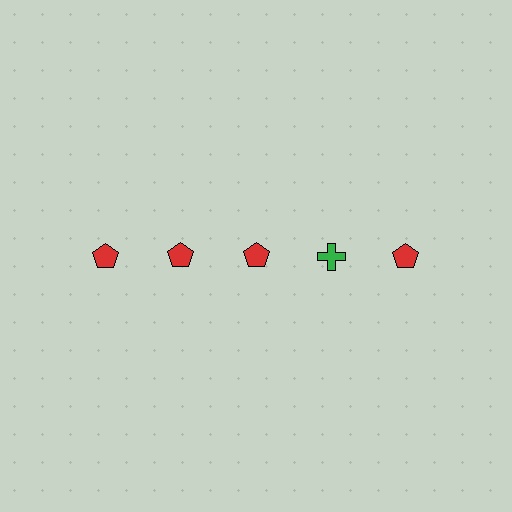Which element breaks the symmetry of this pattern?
The green cross in the top row, second from right column breaks the symmetry. All other shapes are red pentagons.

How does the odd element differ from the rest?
It differs in both color (green instead of red) and shape (cross instead of pentagon).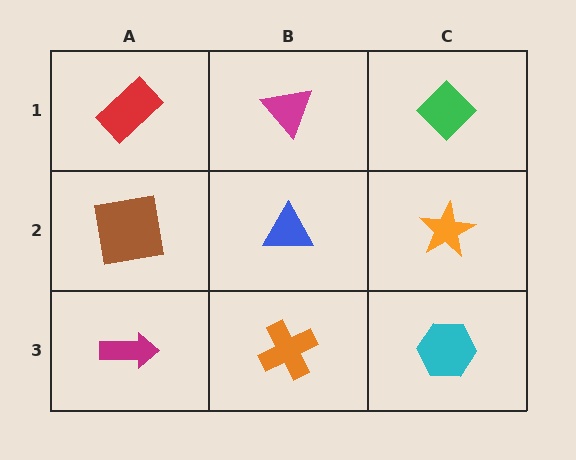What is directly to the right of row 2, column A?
A blue triangle.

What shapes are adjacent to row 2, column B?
A magenta triangle (row 1, column B), an orange cross (row 3, column B), a brown square (row 2, column A), an orange star (row 2, column C).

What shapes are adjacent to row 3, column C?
An orange star (row 2, column C), an orange cross (row 3, column B).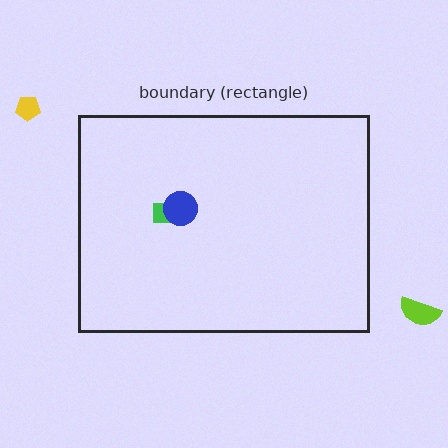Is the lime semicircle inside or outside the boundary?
Outside.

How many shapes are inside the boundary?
2 inside, 2 outside.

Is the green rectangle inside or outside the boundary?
Inside.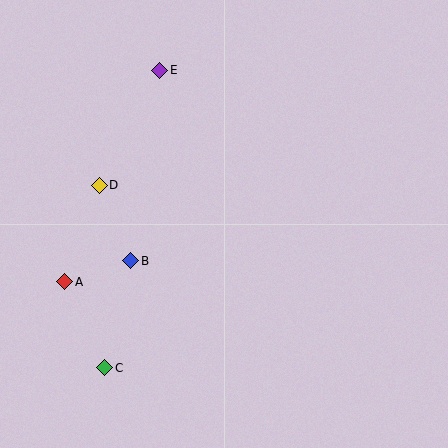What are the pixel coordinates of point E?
Point E is at (160, 70).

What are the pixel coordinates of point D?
Point D is at (99, 185).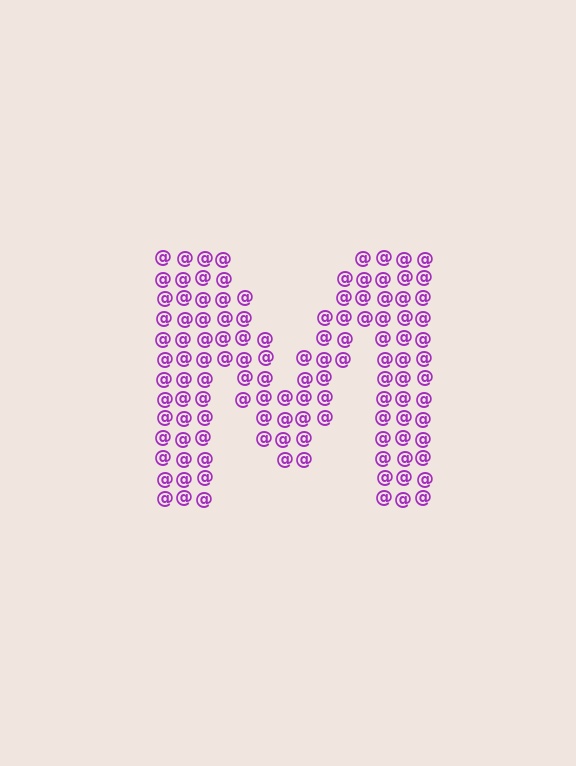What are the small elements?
The small elements are at signs.